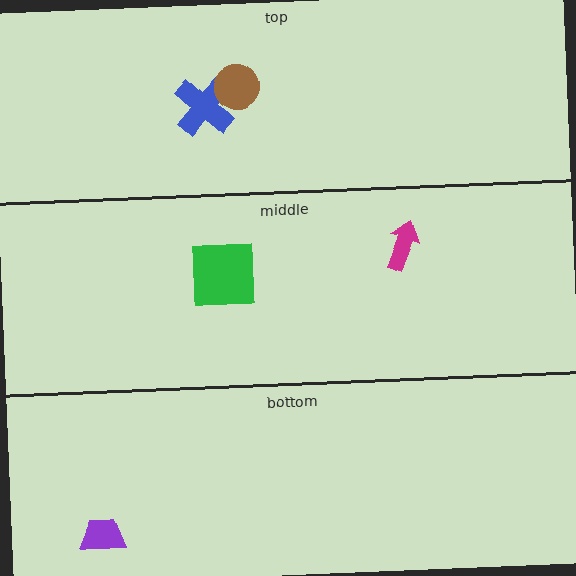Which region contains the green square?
The middle region.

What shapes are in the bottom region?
The purple trapezoid.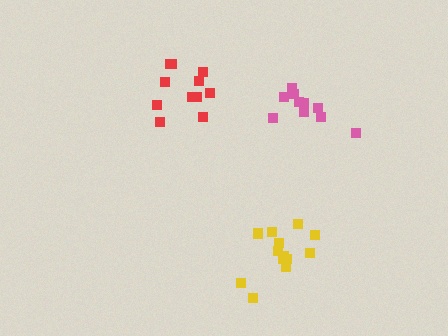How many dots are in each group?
Group 1: 11 dots, Group 2: 13 dots, Group 3: 10 dots (34 total).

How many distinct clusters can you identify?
There are 3 distinct clusters.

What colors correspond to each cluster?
The clusters are colored: red, yellow, pink.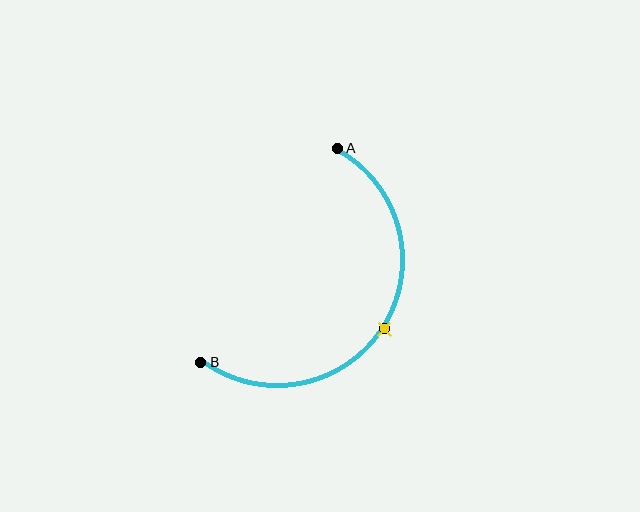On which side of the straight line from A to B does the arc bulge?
The arc bulges to the right of the straight line connecting A and B.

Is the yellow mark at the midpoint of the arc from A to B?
Yes. The yellow mark lies on the arc at equal arc-length from both A and B — it is the arc midpoint.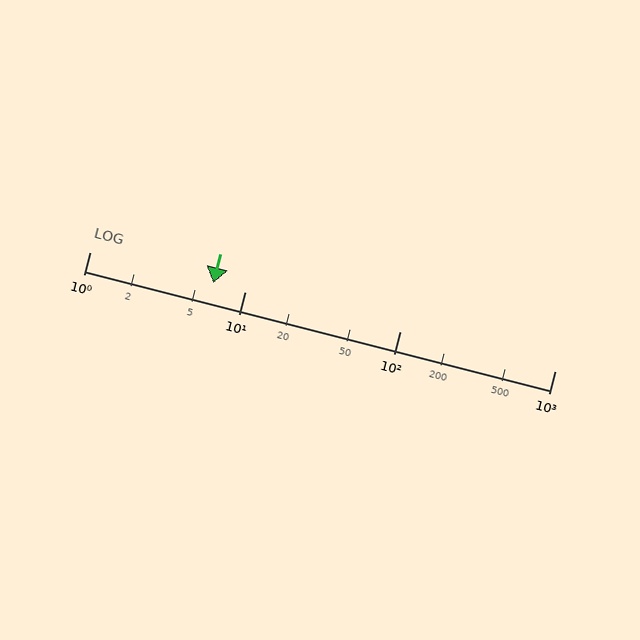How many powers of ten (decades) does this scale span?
The scale spans 3 decades, from 1 to 1000.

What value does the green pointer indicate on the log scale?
The pointer indicates approximately 6.3.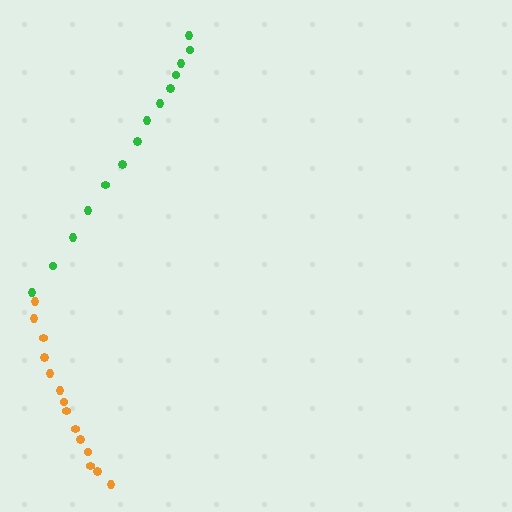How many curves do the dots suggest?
There are 2 distinct paths.